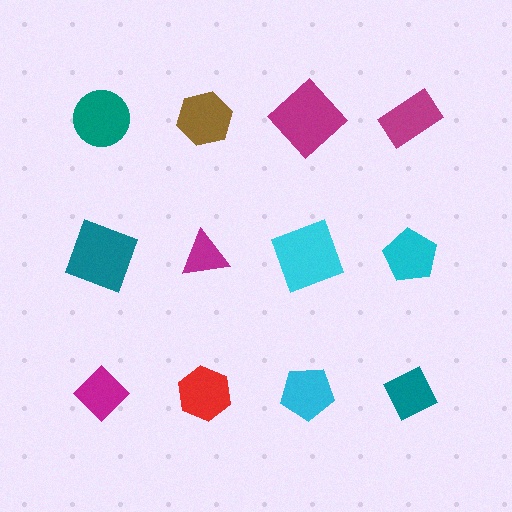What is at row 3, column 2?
A red hexagon.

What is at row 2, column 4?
A cyan pentagon.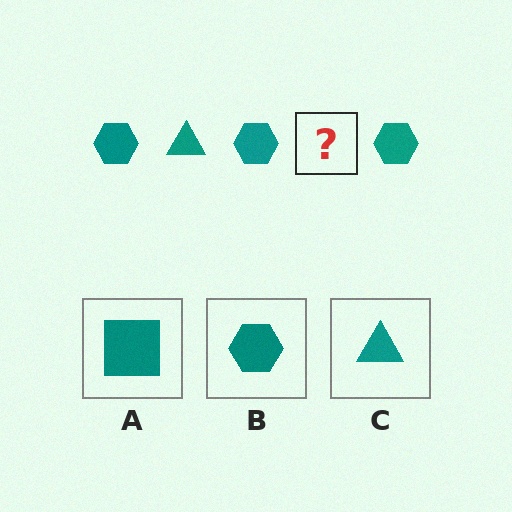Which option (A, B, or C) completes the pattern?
C.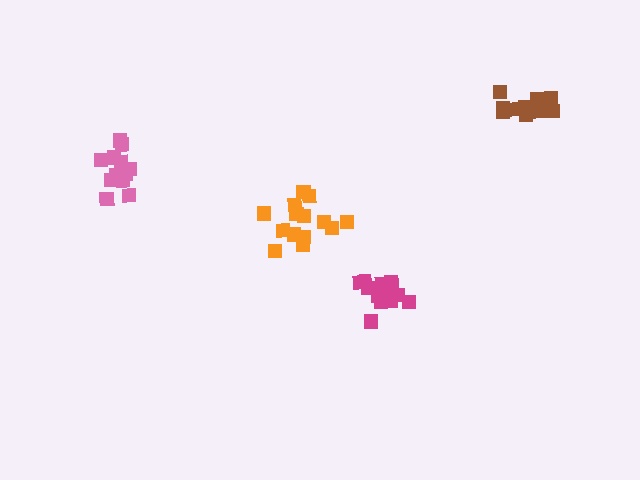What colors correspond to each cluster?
The clusters are colored: brown, orange, magenta, pink.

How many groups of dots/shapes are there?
There are 4 groups.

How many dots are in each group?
Group 1: 12 dots, Group 2: 14 dots, Group 3: 14 dots, Group 4: 12 dots (52 total).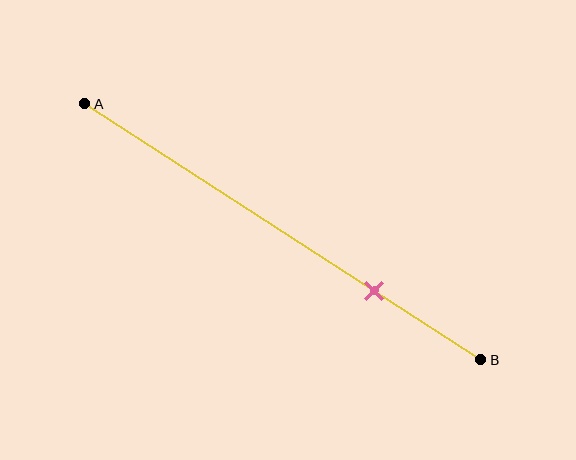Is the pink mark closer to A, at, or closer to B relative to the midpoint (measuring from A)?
The pink mark is closer to point B than the midpoint of segment AB.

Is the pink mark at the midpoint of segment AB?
No, the mark is at about 75% from A, not at the 50% midpoint.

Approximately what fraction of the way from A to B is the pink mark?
The pink mark is approximately 75% of the way from A to B.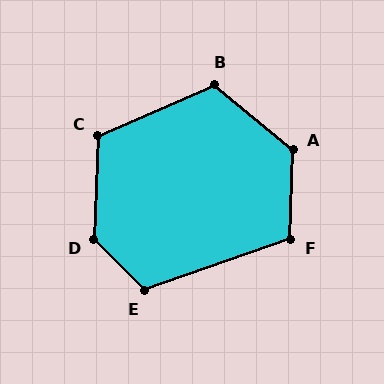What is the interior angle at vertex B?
Approximately 117 degrees (obtuse).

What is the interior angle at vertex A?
Approximately 128 degrees (obtuse).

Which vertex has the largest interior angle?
D, at approximately 133 degrees.